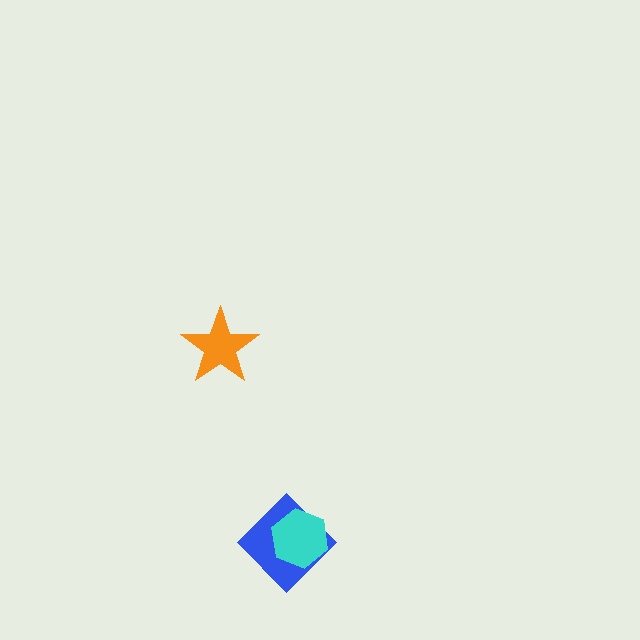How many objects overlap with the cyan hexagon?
1 object overlaps with the cyan hexagon.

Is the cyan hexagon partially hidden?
No, no other shape covers it.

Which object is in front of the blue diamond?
The cyan hexagon is in front of the blue diamond.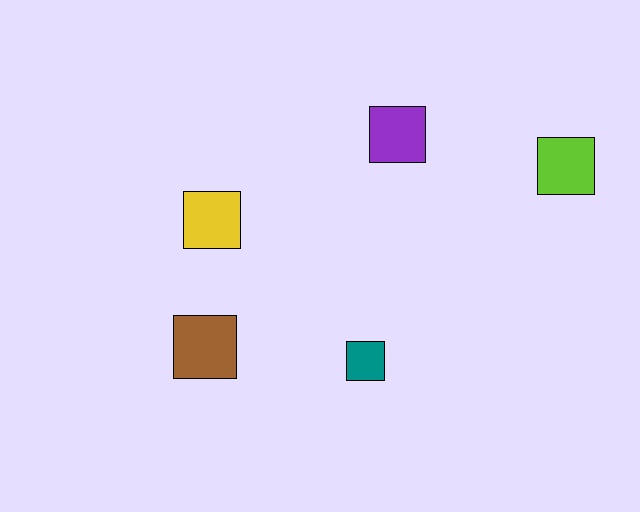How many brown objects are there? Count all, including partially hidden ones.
There is 1 brown object.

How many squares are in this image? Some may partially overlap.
There are 5 squares.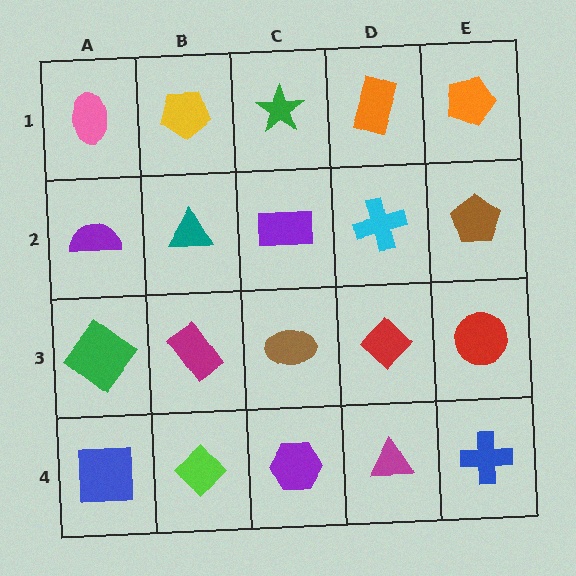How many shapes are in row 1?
5 shapes.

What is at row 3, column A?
A green diamond.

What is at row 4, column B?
A lime diamond.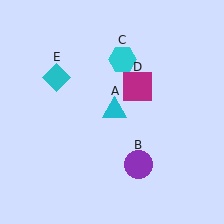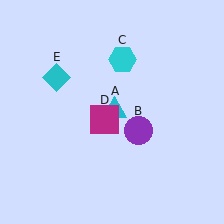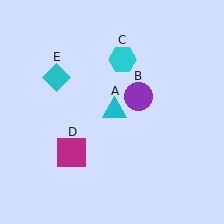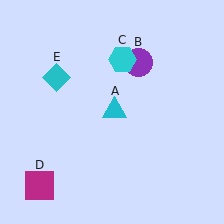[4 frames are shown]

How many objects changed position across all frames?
2 objects changed position: purple circle (object B), magenta square (object D).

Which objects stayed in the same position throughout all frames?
Cyan triangle (object A) and cyan hexagon (object C) and cyan diamond (object E) remained stationary.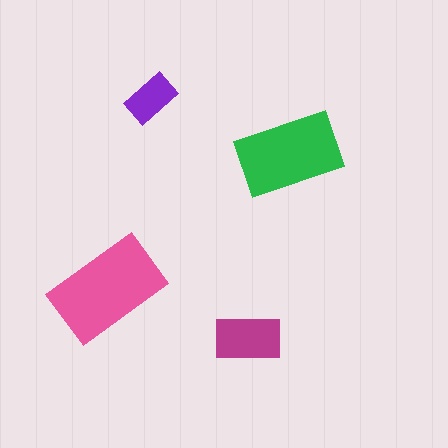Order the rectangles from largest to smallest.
the pink one, the green one, the magenta one, the purple one.